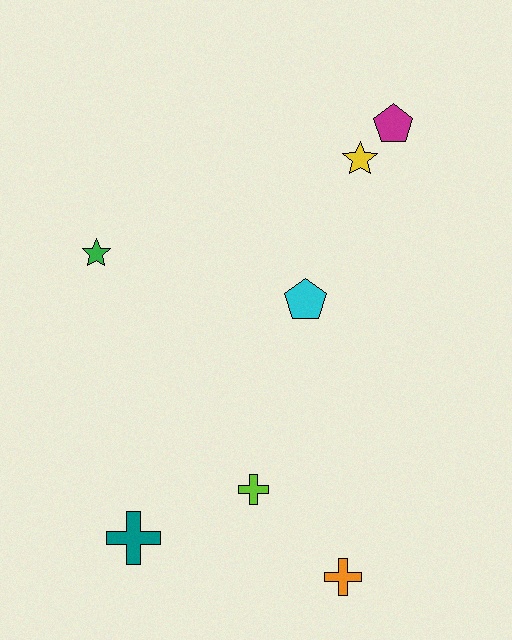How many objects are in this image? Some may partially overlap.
There are 7 objects.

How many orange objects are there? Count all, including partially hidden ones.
There is 1 orange object.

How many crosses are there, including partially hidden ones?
There are 3 crosses.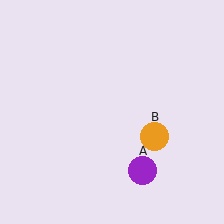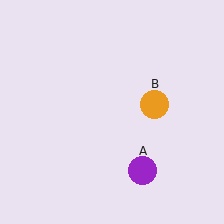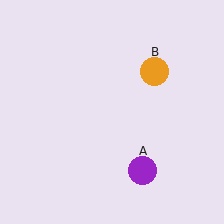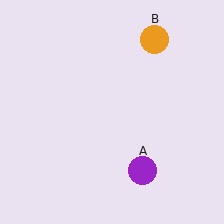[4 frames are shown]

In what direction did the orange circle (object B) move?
The orange circle (object B) moved up.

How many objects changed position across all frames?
1 object changed position: orange circle (object B).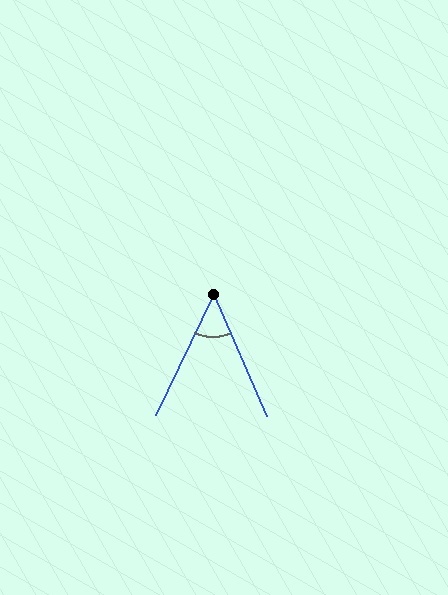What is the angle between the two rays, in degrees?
Approximately 49 degrees.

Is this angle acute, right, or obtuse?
It is acute.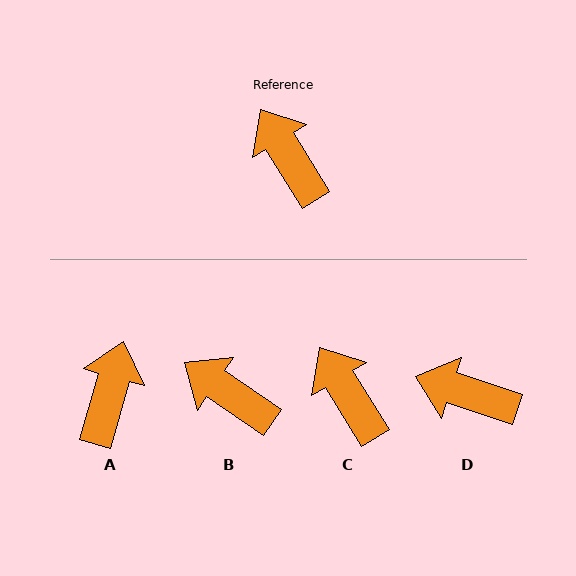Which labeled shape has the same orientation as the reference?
C.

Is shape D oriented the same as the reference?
No, it is off by about 40 degrees.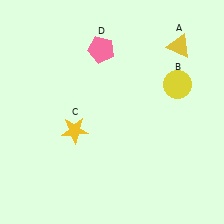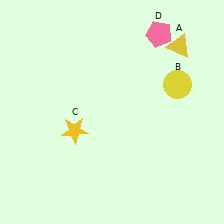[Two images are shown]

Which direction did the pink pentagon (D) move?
The pink pentagon (D) moved right.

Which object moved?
The pink pentagon (D) moved right.